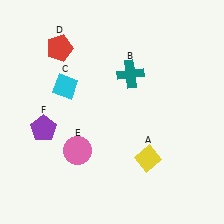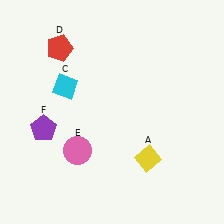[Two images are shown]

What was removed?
The teal cross (B) was removed in Image 2.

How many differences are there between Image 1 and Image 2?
There is 1 difference between the two images.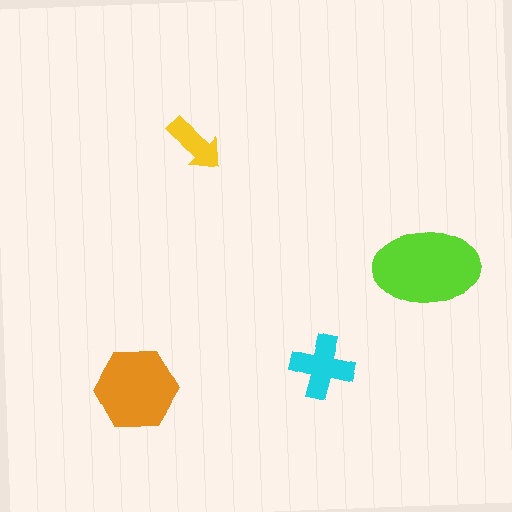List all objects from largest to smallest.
The lime ellipse, the orange hexagon, the cyan cross, the yellow arrow.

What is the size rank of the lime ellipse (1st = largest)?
1st.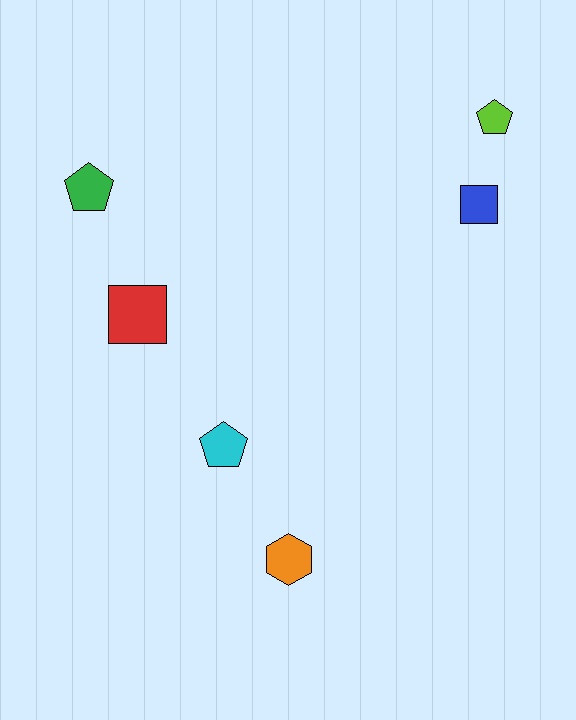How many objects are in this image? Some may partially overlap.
There are 6 objects.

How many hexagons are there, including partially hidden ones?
There is 1 hexagon.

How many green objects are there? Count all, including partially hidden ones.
There is 1 green object.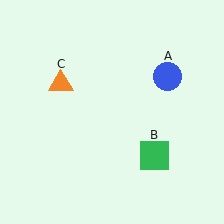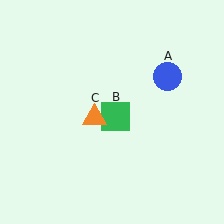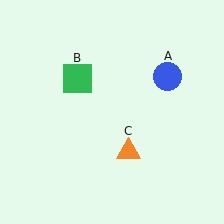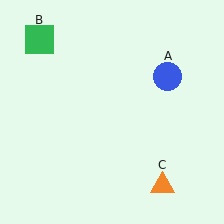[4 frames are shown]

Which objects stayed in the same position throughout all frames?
Blue circle (object A) remained stationary.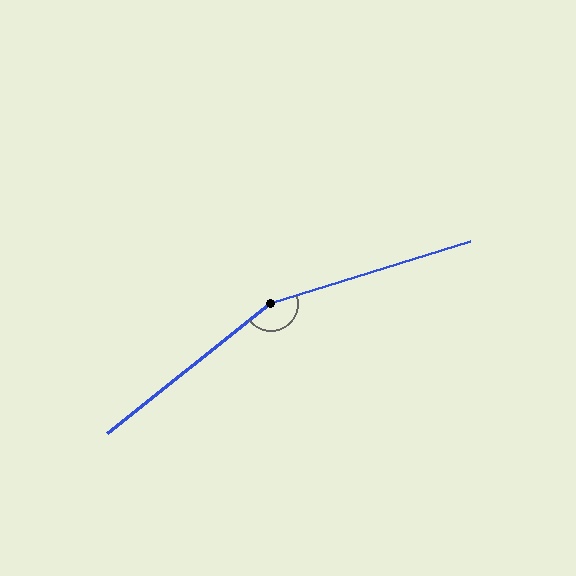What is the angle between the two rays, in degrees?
Approximately 159 degrees.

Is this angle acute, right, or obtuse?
It is obtuse.